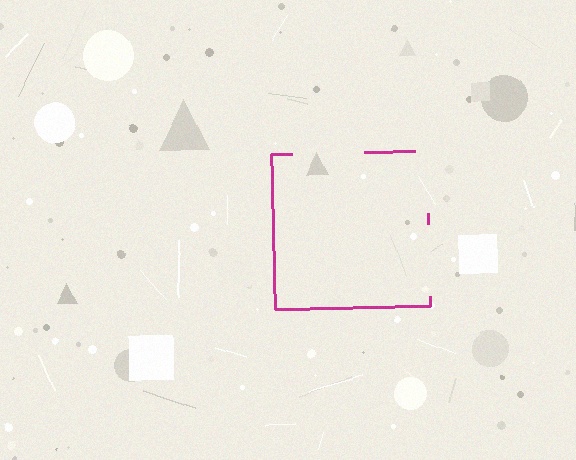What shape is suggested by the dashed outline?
The dashed outline suggests a square.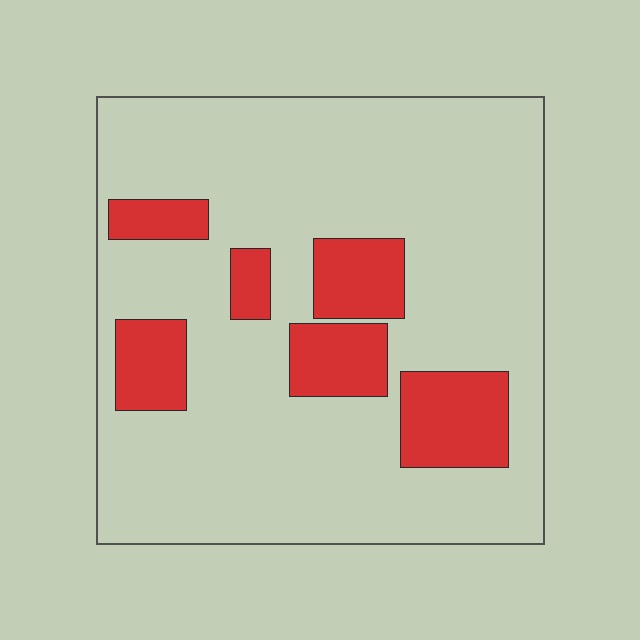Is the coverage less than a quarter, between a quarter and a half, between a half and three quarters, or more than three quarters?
Less than a quarter.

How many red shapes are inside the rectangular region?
6.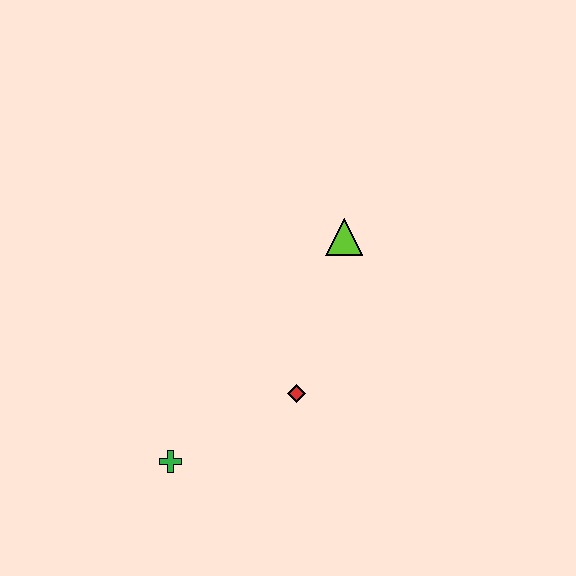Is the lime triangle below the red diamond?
No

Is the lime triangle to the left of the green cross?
No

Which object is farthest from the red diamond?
The lime triangle is farthest from the red diamond.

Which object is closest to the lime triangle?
The red diamond is closest to the lime triangle.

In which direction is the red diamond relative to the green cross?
The red diamond is to the right of the green cross.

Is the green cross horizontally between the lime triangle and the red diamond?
No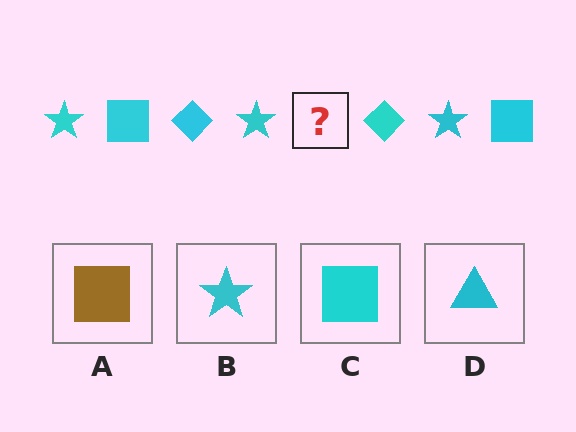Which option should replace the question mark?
Option C.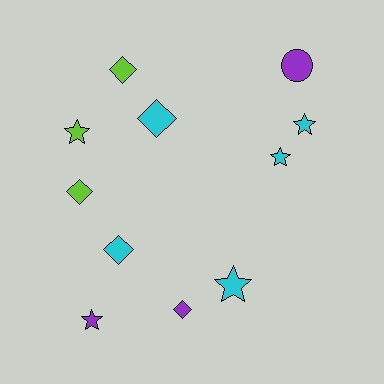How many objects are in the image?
There are 11 objects.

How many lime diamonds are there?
There are 2 lime diamonds.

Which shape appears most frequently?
Star, with 5 objects.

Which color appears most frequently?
Cyan, with 5 objects.